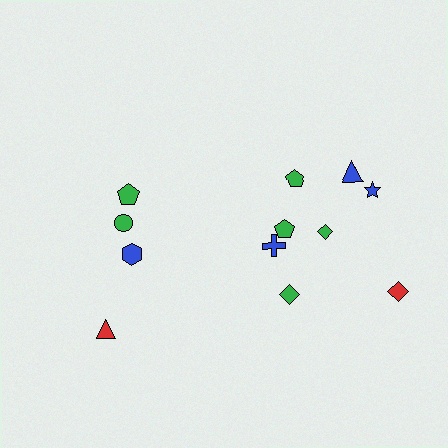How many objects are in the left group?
There are 4 objects.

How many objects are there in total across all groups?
There are 12 objects.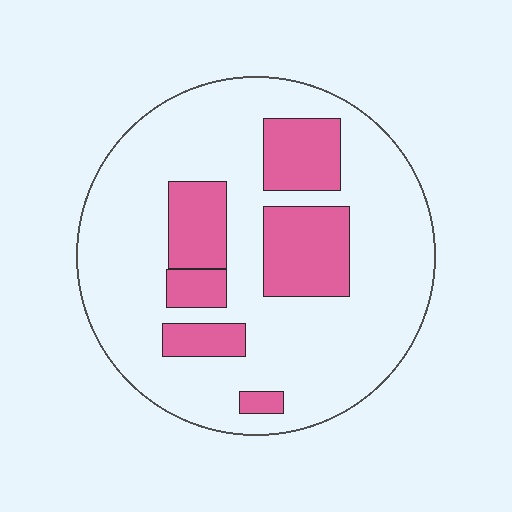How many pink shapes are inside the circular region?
6.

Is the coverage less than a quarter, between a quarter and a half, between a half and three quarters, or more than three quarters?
Less than a quarter.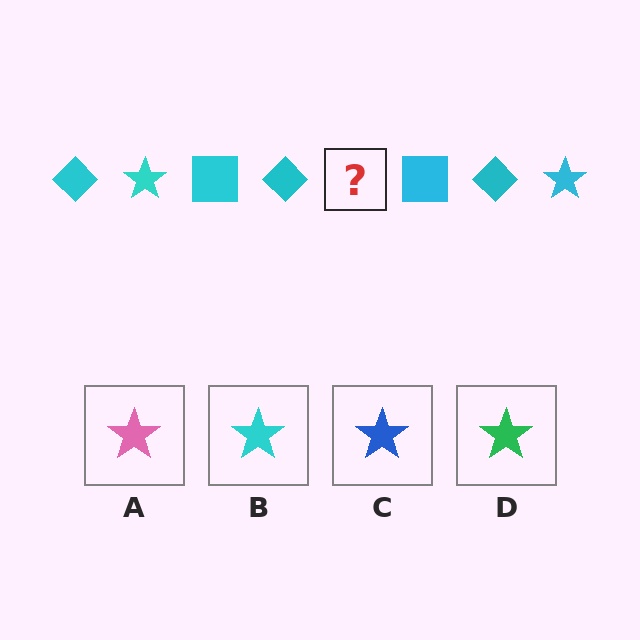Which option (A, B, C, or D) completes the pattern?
B.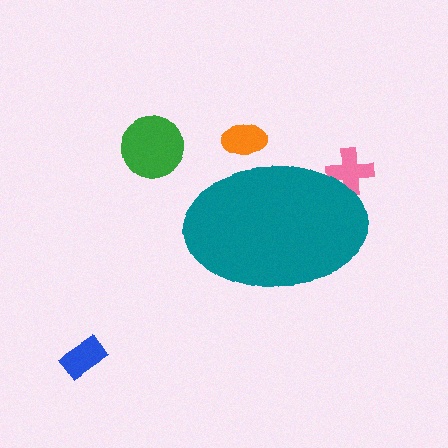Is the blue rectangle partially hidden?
No, the blue rectangle is fully visible.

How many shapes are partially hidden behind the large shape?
2 shapes are partially hidden.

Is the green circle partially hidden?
No, the green circle is fully visible.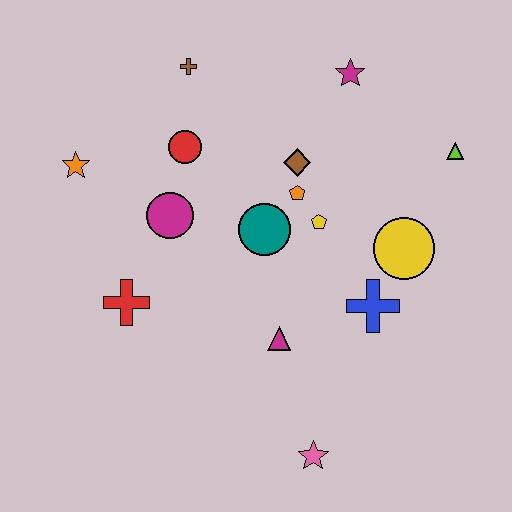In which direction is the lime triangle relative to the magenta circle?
The lime triangle is to the right of the magenta circle.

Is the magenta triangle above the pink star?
Yes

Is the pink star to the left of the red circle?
No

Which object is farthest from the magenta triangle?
The brown cross is farthest from the magenta triangle.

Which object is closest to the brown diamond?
The orange pentagon is closest to the brown diamond.